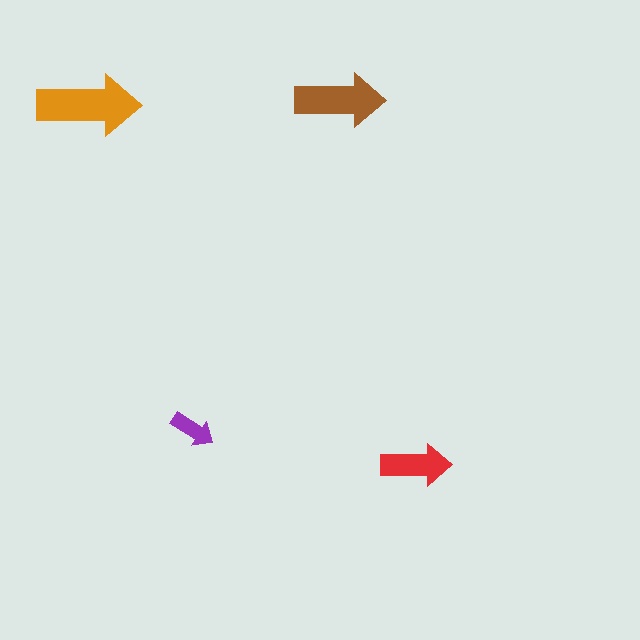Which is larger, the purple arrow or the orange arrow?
The orange one.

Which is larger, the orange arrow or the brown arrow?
The orange one.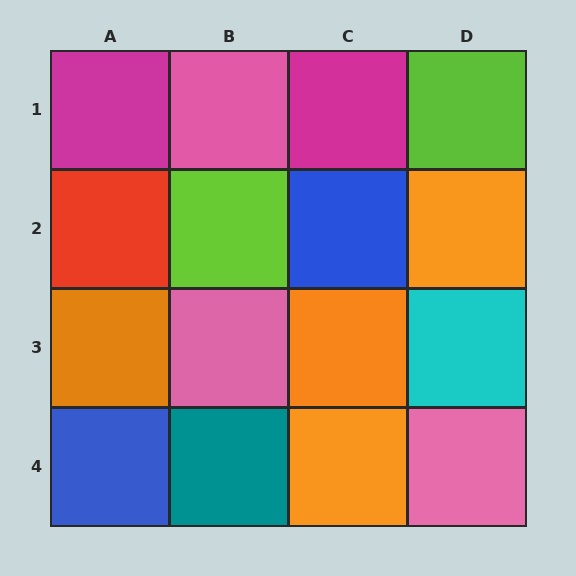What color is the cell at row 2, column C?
Blue.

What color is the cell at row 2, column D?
Orange.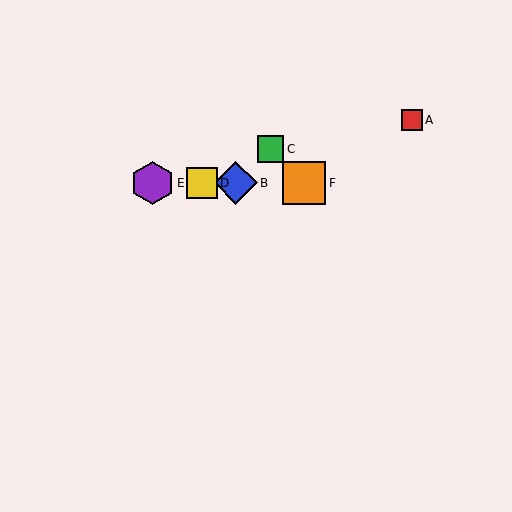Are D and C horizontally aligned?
No, D is at y≈183 and C is at y≈149.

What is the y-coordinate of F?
Object F is at y≈183.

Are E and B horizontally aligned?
Yes, both are at y≈183.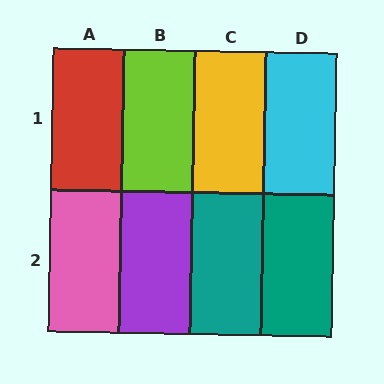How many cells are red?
1 cell is red.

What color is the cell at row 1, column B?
Lime.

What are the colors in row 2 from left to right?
Pink, purple, teal, teal.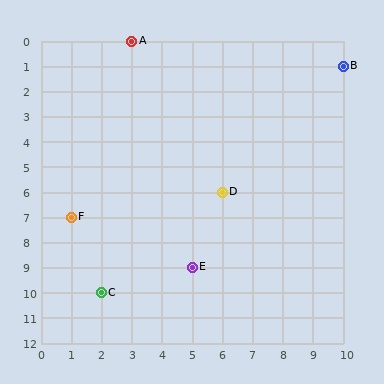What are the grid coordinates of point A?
Point A is at grid coordinates (3, 0).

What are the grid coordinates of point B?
Point B is at grid coordinates (10, 1).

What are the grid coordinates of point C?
Point C is at grid coordinates (2, 10).